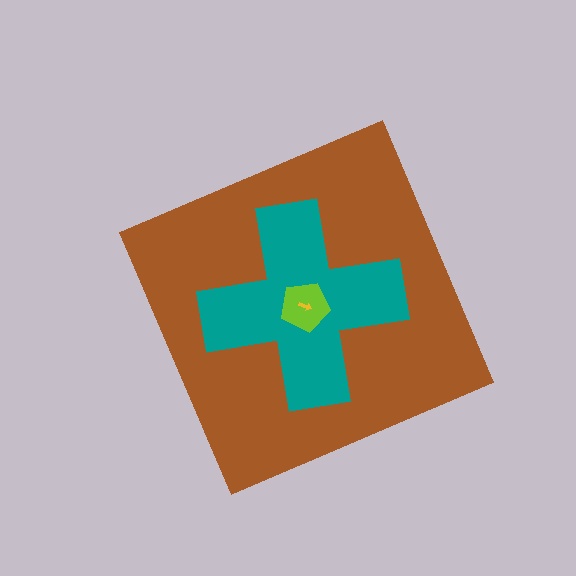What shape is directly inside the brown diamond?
The teal cross.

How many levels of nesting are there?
4.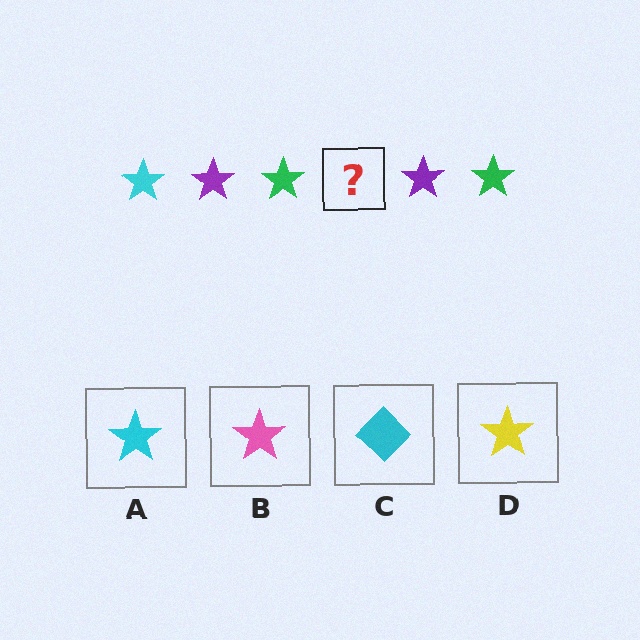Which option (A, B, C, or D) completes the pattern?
A.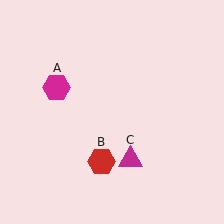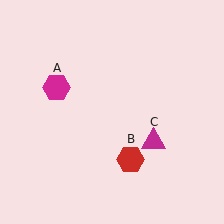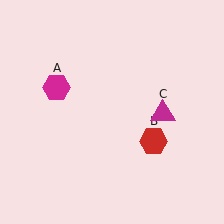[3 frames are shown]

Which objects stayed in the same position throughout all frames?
Magenta hexagon (object A) remained stationary.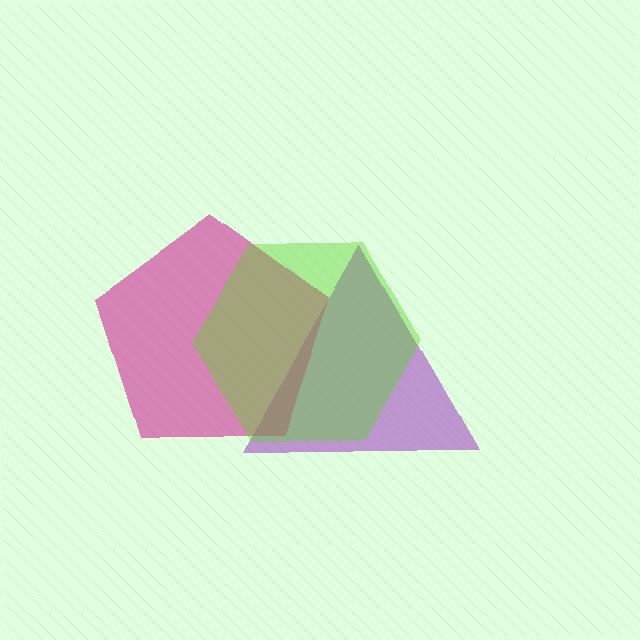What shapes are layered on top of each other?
The layered shapes are: a purple triangle, a magenta pentagon, a lime hexagon.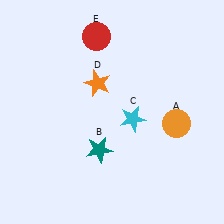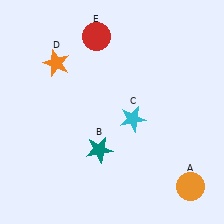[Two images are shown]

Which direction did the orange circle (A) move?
The orange circle (A) moved down.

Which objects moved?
The objects that moved are: the orange circle (A), the orange star (D).